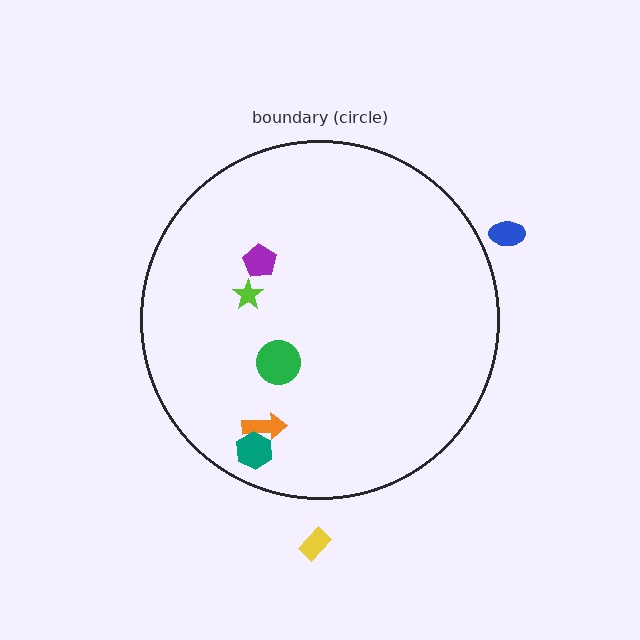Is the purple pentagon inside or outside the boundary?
Inside.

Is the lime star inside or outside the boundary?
Inside.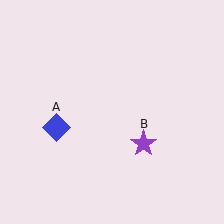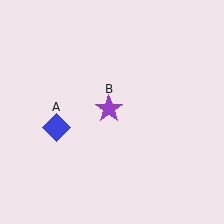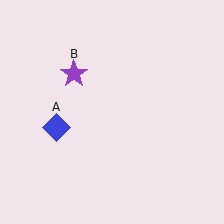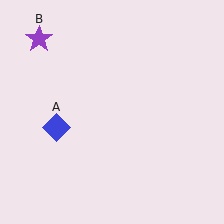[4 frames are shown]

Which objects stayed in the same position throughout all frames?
Blue diamond (object A) remained stationary.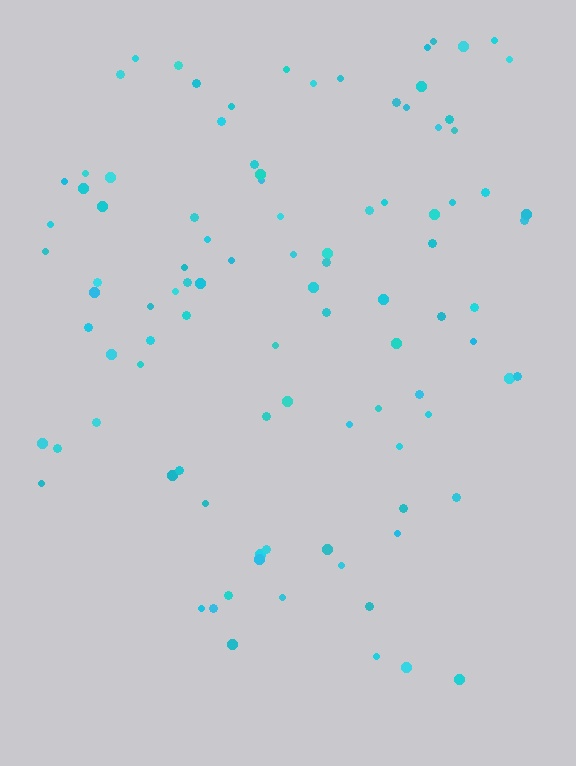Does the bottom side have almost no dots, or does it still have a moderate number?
Still a moderate number, just noticeably fewer than the top.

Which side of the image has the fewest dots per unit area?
The bottom.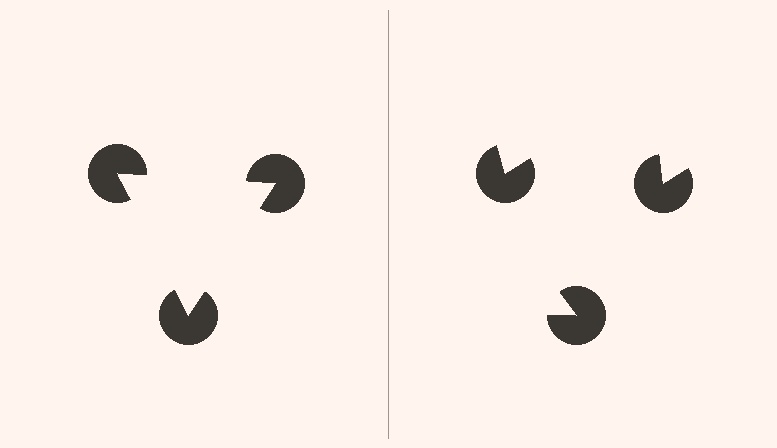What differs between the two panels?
The pac-man discs are positioned identically on both sides; only the wedge orientations differ. On the left they align to a triangle; on the right they are misaligned.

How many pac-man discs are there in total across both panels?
6 — 3 on each side.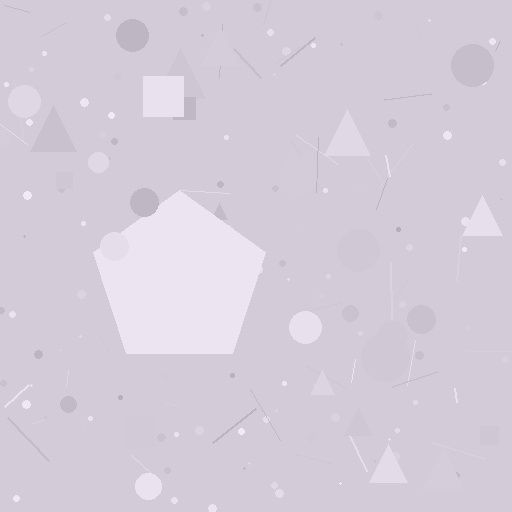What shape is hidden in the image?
A pentagon is hidden in the image.